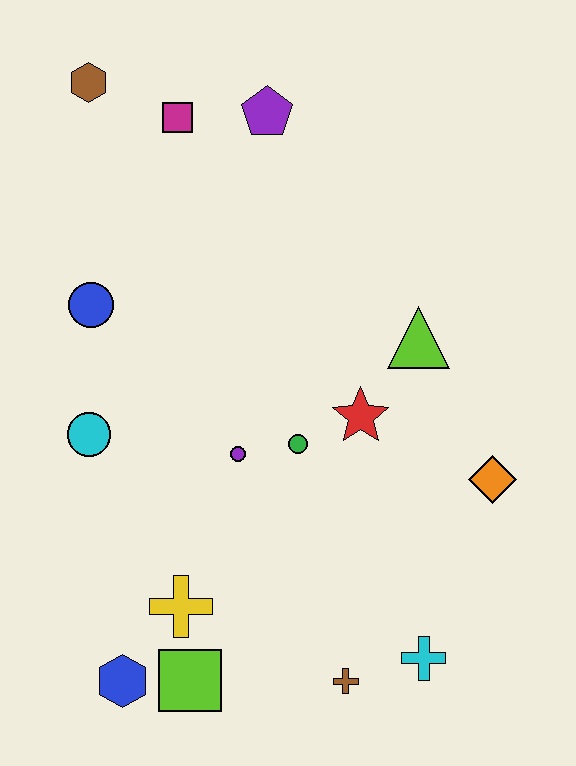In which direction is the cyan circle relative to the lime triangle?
The cyan circle is to the left of the lime triangle.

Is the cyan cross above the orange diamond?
No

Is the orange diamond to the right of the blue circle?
Yes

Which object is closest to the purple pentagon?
The magenta square is closest to the purple pentagon.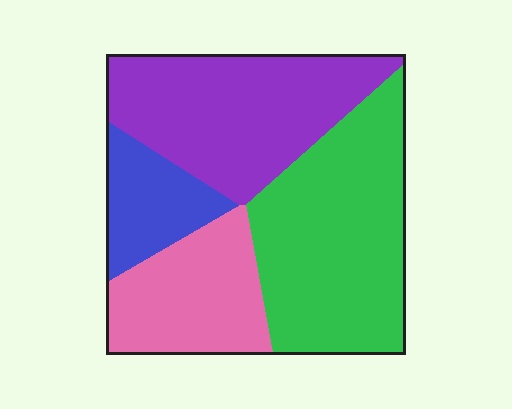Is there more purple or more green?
Green.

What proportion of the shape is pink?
Pink takes up about one fifth (1/5) of the shape.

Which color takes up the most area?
Green, at roughly 35%.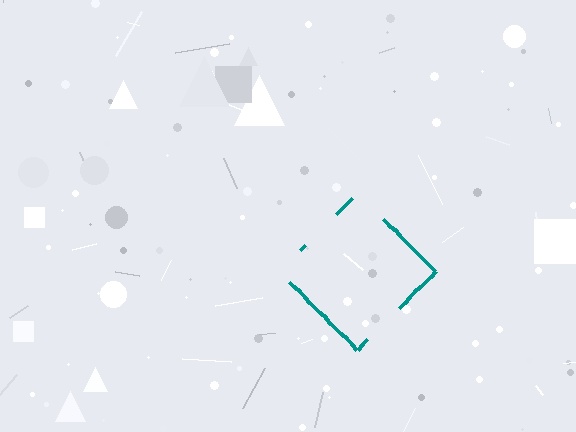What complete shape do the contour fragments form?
The contour fragments form a diamond.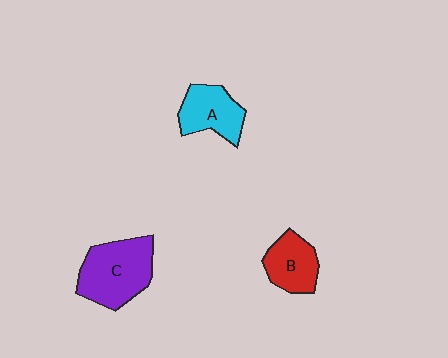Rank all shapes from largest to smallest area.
From largest to smallest: C (purple), A (cyan), B (red).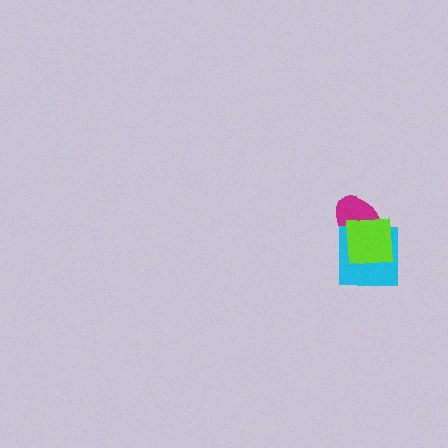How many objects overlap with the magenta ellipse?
2 objects overlap with the magenta ellipse.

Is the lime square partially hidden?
No, no other shape covers it.